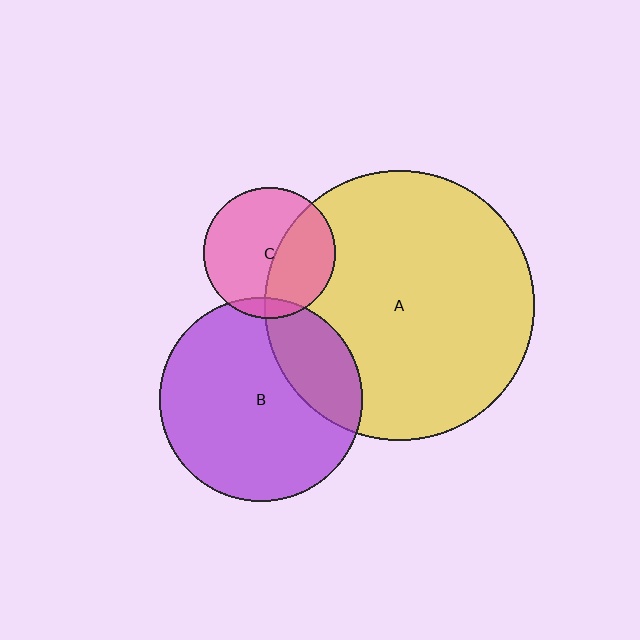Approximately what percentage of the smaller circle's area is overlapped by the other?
Approximately 10%.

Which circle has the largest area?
Circle A (yellow).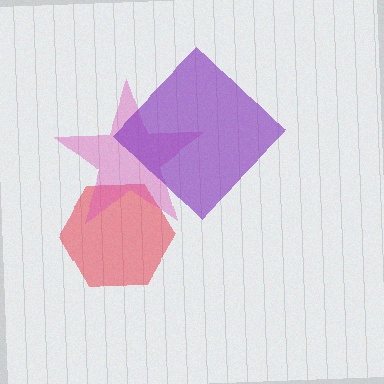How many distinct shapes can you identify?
There are 3 distinct shapes: a red hexagon, a pink star, a purple diamond.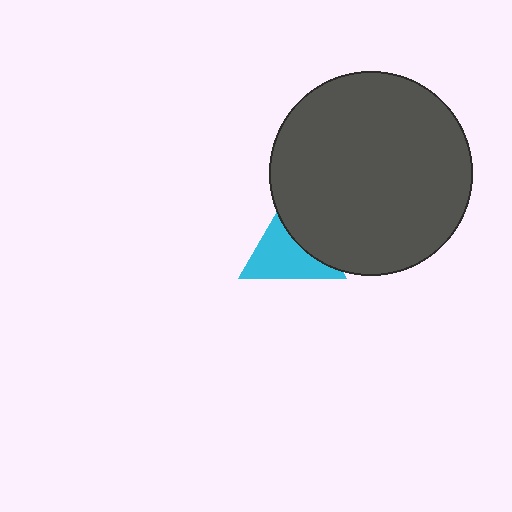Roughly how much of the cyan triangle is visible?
About half of it is visible (roughly 61%).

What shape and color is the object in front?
The object in front is a dark gray circle.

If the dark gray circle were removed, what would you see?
You would see the complete cyan triangle.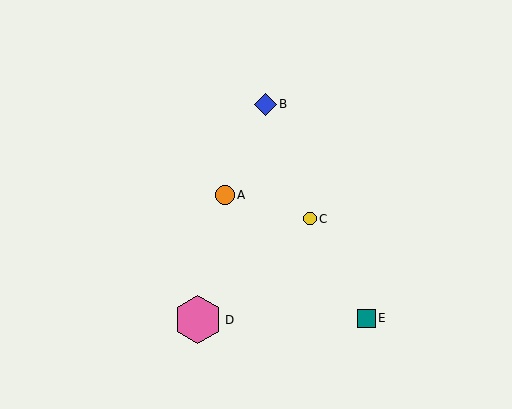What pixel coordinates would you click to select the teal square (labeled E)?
Click at (366, 318) to select the teal square E.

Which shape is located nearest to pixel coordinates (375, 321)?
The teal square (labeled E) at (366, 318) is nearest to that location.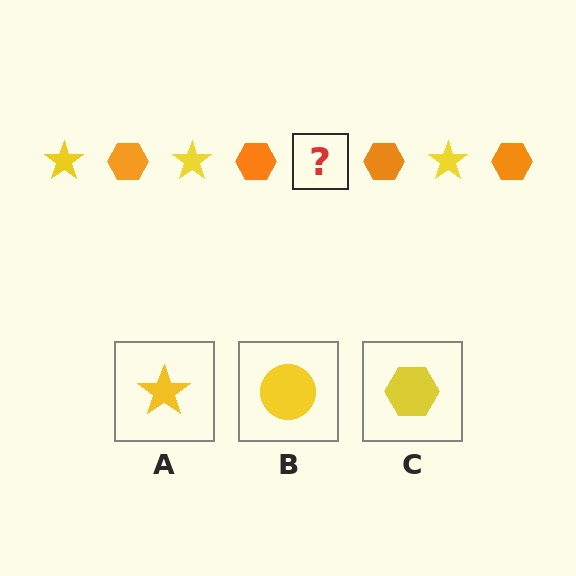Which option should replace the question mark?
Option A.